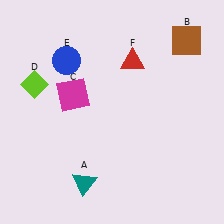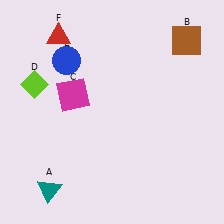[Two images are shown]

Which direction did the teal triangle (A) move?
The teal triangle (A) moved left.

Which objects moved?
The objects that moved are: the teal triangle (A), the red triangle (F).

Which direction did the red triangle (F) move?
The red triangle (F) moved left.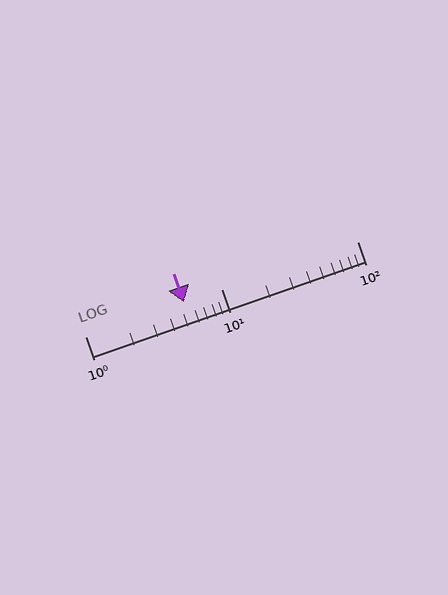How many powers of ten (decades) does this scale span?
The scale spans 2 decades, from 1 to 100.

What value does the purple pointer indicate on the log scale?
The pointer indicates approximately 5.3.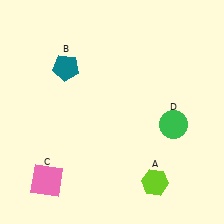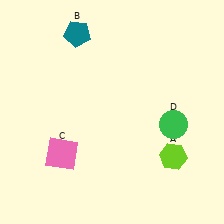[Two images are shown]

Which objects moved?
The objects that moved are: the lime hexagon (A), the teal pentagon (B), the pink square (C).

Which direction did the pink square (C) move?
The pink square (C) moved up.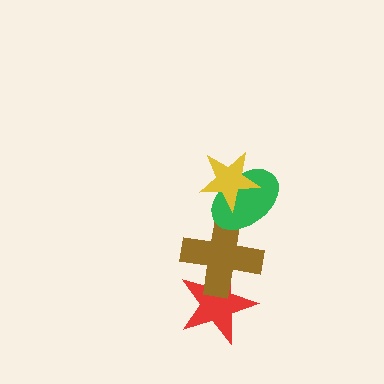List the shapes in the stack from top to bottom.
From top to bottom: the yellow star, the green ellipse, the brown cross, the red star.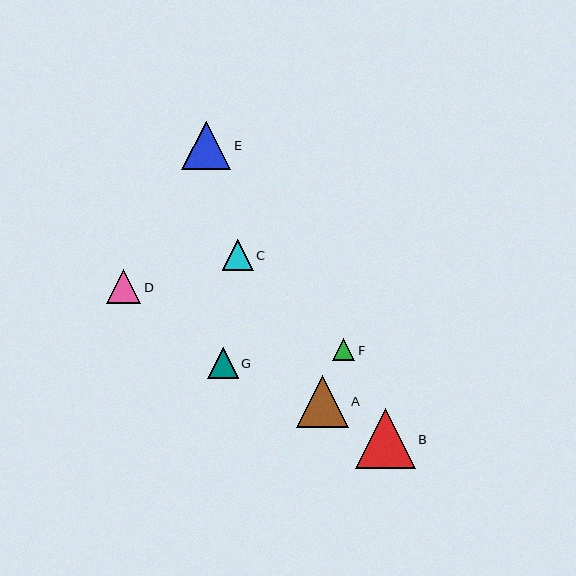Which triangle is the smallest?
Triangle F is the smallest with a size of approximately 22 pixels.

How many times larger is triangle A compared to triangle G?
Triangle A is approximately 1.7 times the size of triangle G.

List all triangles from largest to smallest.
From largest to smallest: B, A, E, D, C, G, F.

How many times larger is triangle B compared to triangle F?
Triangle B is approximately 2.7 times the size of triangle F.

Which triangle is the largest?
Triangle B is the largest with a size of approximately 60 pixels.